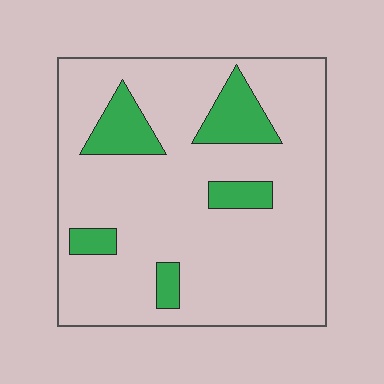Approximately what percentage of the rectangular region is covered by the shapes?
Approximately 15%.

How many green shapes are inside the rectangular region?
5.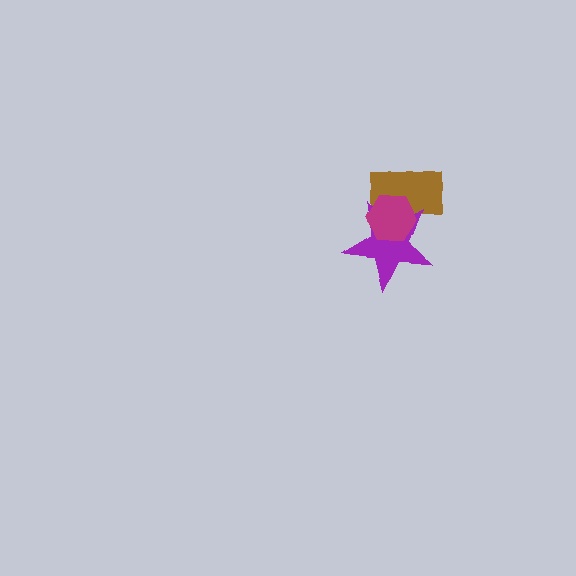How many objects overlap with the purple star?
2 objects overlap with the purple star.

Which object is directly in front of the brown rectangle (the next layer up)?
The purple star is directly in front of the brown rectangle.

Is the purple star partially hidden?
Yes, it is partially covered by another shape.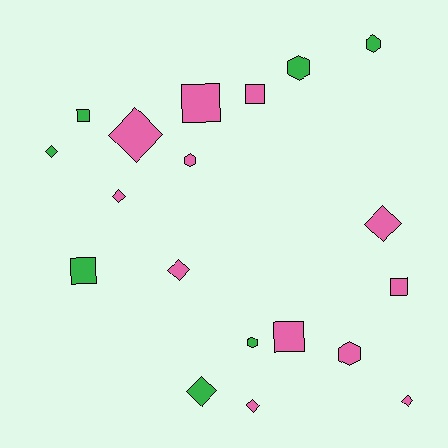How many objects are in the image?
There are 19 objects.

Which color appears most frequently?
Pink, with 12 objects.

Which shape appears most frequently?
Diamond, with 8 objects.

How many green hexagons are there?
There are 3 green hexagons.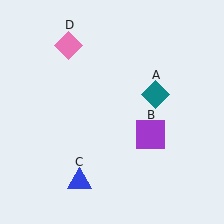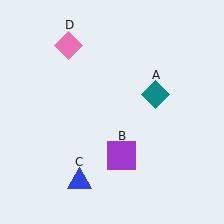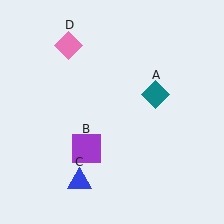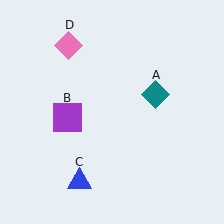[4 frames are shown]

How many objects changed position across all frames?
1 object changed position: purple square (object B).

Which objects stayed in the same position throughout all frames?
Teal diamond (object A) and blue triangle (object C) and pink diamond (object D) remained stationary.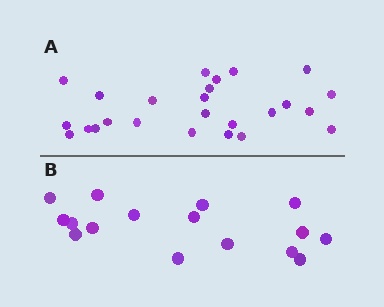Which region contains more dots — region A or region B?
Region A (the top region) has more dots.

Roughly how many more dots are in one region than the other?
Region A has roughly 8 or so more dots than region B.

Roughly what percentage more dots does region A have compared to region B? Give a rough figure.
About 55% more.